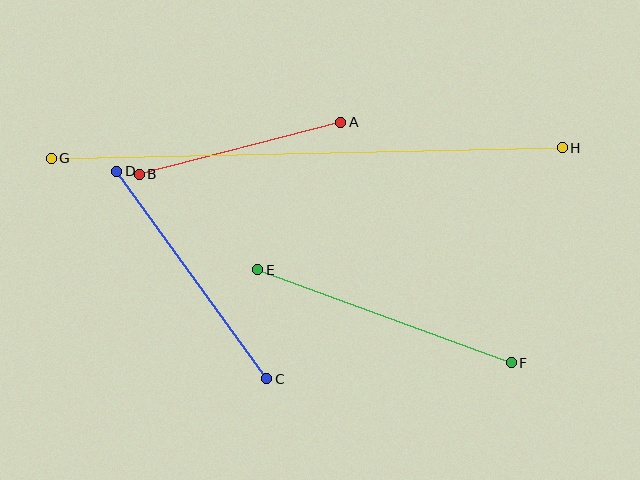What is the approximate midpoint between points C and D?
The midpoint is at approximately (192, 275) pixels.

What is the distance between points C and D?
The distance is approximately 256 pixels.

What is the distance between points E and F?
The distance is approximately 270 pixels.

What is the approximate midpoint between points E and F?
The midpoint is at approximately (385, 316) pixels.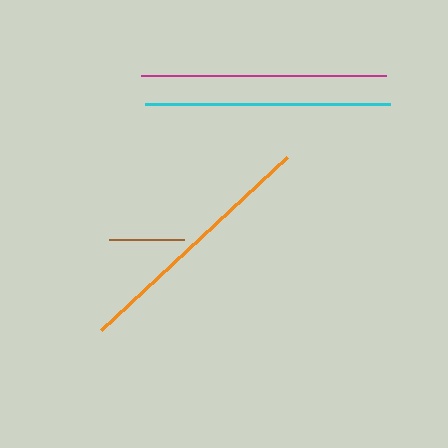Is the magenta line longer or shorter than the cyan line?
The cyan line is longer than the magenta line.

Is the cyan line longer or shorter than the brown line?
The cyan line is longer than the brown line.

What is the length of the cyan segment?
The cyan segment is approximately 245 pixels long.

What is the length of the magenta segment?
The magenta segment is approximately 244 pixels long.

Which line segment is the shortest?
The brown line is the shortest at approximately 75 pixels.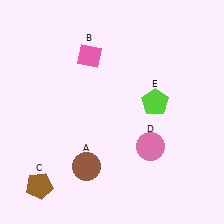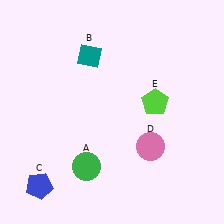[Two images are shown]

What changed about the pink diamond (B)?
In Image 1, B is pink. In Image 2, it changed to teal.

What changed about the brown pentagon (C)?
In Image 1, C is brown. In Image 2, it changed to blue.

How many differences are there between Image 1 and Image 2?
There are 3 differences between the two images.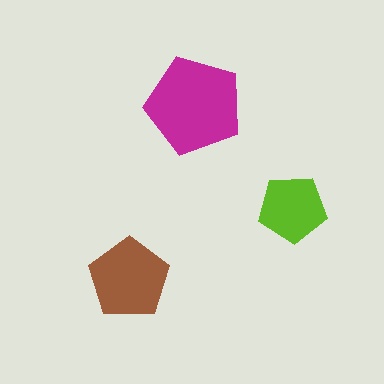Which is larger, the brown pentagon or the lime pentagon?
The brown one.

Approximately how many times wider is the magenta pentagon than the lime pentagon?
About 1.5 times wider.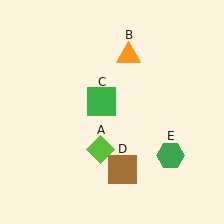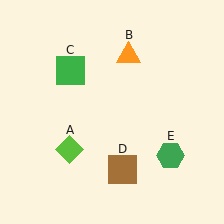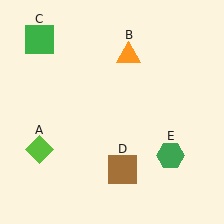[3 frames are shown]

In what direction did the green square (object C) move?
The green square (object C) moved up and to the left.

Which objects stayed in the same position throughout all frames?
Orange triangle (object B) and brown square (object D) and green hexagon (object E) remained stationary.